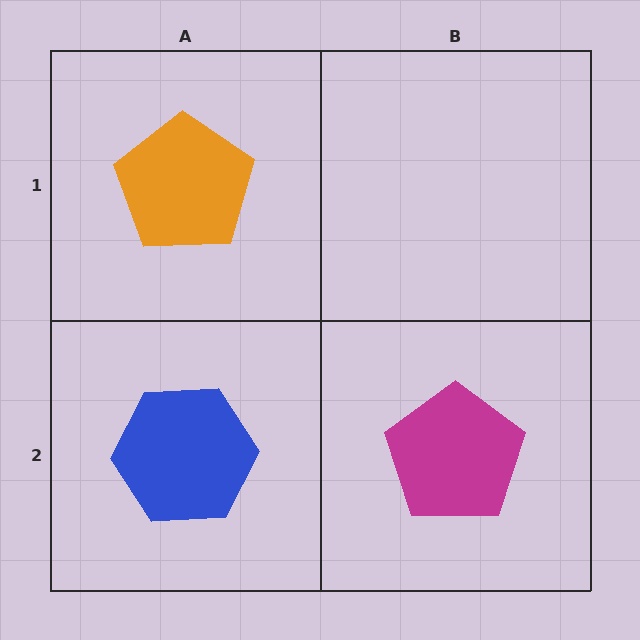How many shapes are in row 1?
1 shape.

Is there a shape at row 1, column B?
No, that cell is empty.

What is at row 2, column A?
A blue hexagon.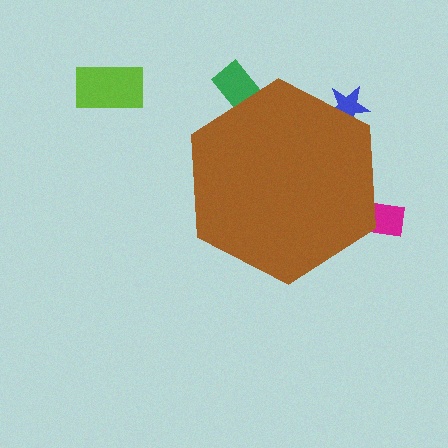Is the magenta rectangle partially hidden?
Yes, the magenta rectangle is partially hidden behind the brown hexagon.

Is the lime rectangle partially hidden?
No, the lime rectangle is fully visible.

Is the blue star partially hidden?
Yes, the blue star is partially hidden behind the brown hexagon.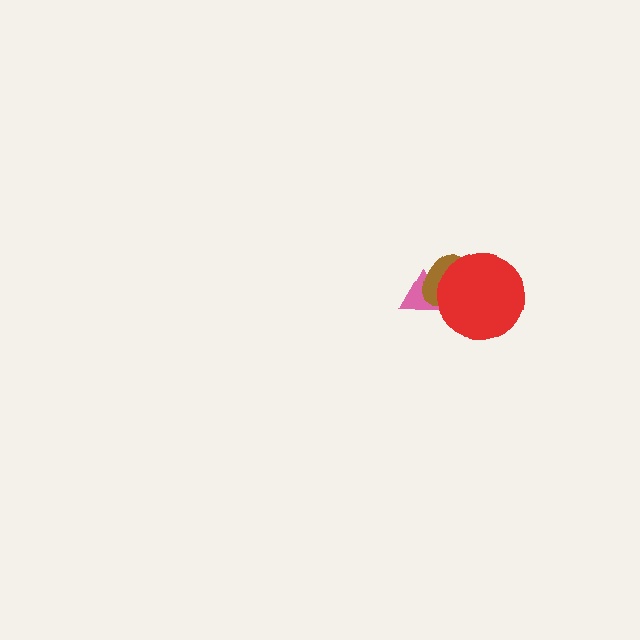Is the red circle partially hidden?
No, no other shape covers it.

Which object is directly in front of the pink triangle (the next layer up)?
The brown ellipse is directly in front of the pink triangle.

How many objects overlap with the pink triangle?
2 objects overlap with the pink triangle.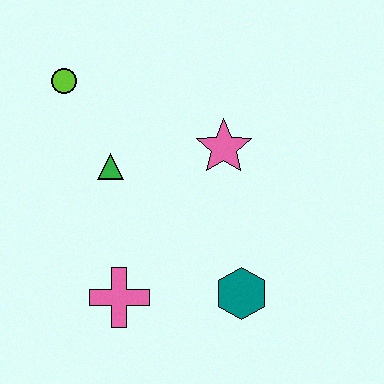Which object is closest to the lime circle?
The green triangle is closest to the lime circle.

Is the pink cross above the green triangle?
No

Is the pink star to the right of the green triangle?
Yes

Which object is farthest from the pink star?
The pink cross is farthest from the pink star.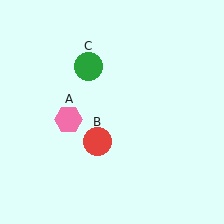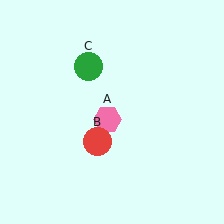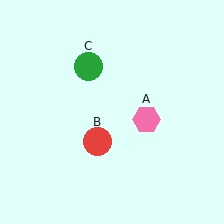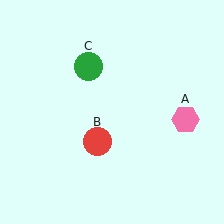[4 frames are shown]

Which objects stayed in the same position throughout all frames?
Red circle (object B) and green circle (object C) remained stationary.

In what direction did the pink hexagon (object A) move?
The pink hexagon (object A) moved right.